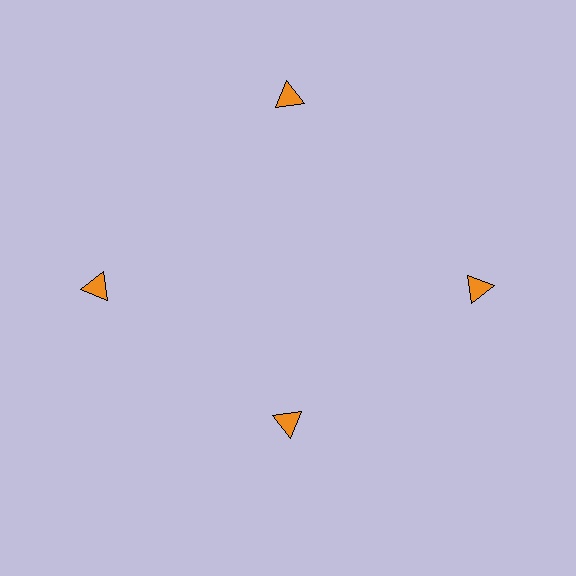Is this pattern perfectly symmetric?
No. The 4 orange triangles are arranged in a ring, but one element near the 6 o'clock position is pulled inward toward the center, breaking the 4-fold rotational symmetry.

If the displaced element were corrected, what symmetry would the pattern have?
It would have 4-fold rotational symmetry — the pattern would map onto itself every 90 degrees.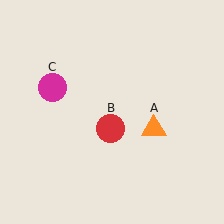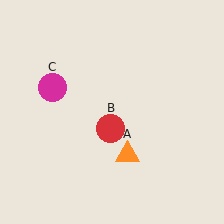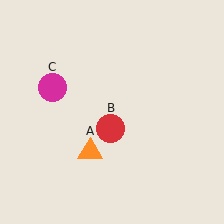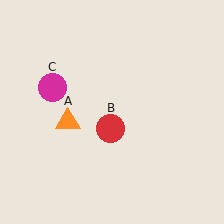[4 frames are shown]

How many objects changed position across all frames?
1 object changed position: orange triangle (object A).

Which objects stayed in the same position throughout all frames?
Red circle (object B) and magenta circle (object C) remained stationary.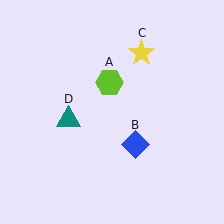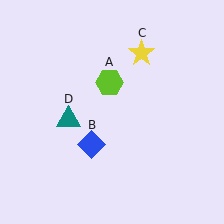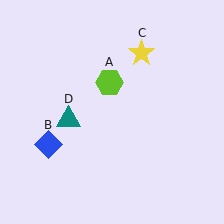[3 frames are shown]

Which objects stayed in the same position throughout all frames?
Lime hexagon (object A) and yellow star (object C) and teal triangle (object D) remained stationary.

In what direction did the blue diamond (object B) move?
The blue diamond (object B) moved left.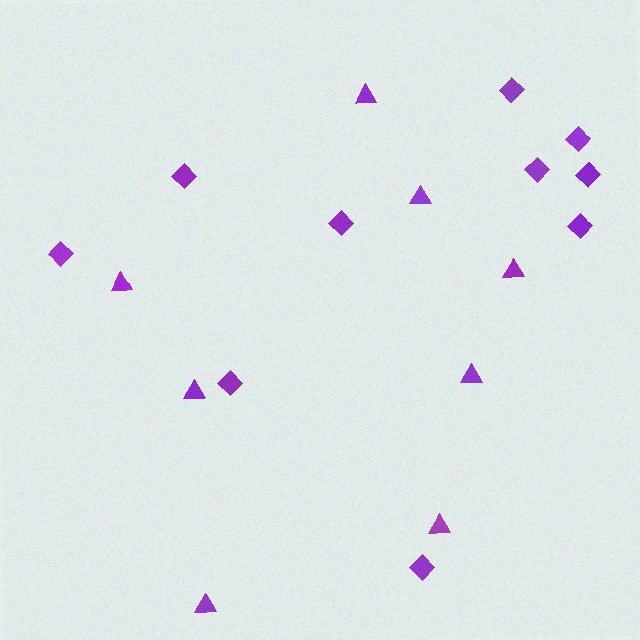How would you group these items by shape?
There are 2 groups: one group of diamonds (10) and one group of triangles (8).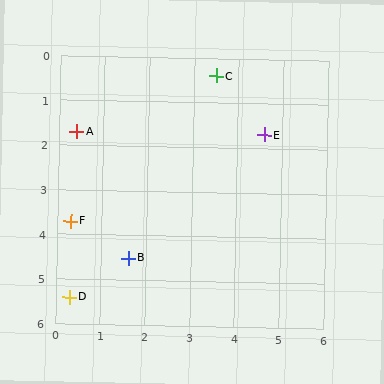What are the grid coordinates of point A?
Point A is at approximately (0.4, 1.7).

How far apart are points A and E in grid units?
Points A and E are about 4.2 grid units apart.